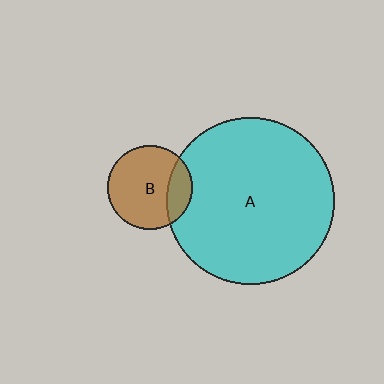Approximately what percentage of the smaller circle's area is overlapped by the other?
Approximately 20%.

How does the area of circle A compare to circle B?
Approximately 3.9 times.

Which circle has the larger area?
Circle A (cyan).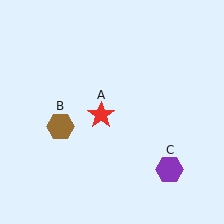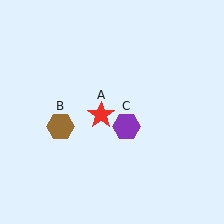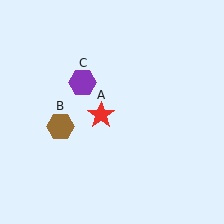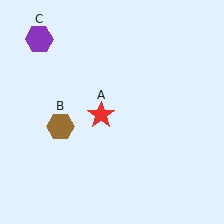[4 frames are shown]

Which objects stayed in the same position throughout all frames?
Red star (object A) and brown hexagon (object B) remained stationary.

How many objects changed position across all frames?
1 object changed position: purple hexagon (object C).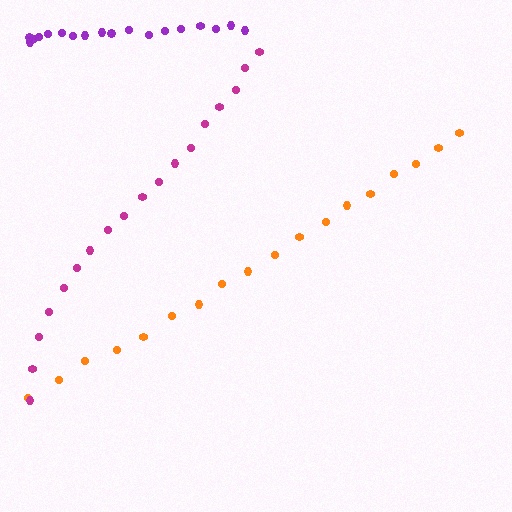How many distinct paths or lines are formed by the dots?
There are 3 distinct paths.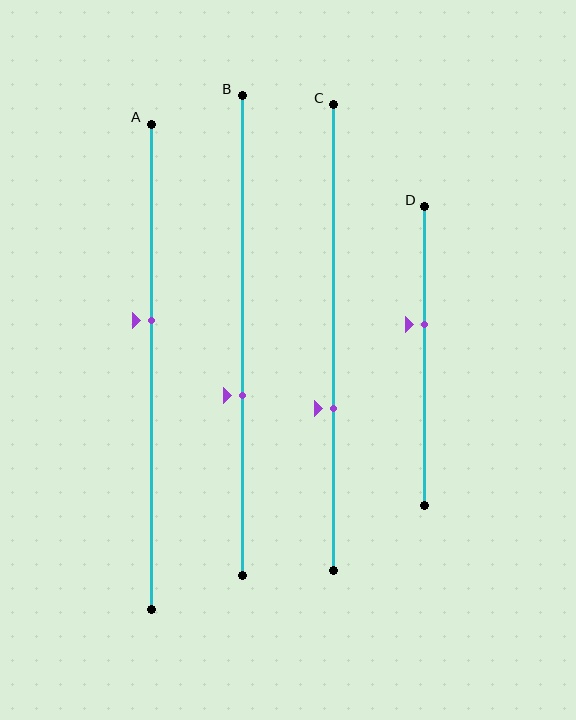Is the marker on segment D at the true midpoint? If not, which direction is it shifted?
No, the marker on segment D is shifted upward by about 11% of the segment length.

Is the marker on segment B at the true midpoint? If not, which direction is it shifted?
No, the marker on segment B is shifted downward by about 12% of the segment length.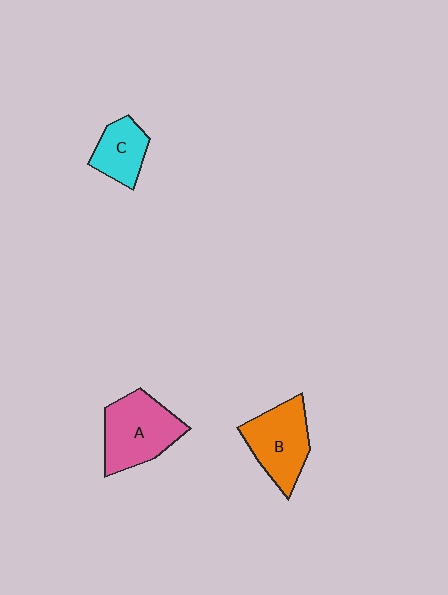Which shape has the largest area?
Shape A (pink).